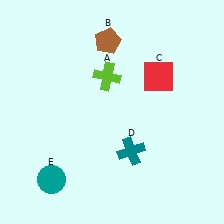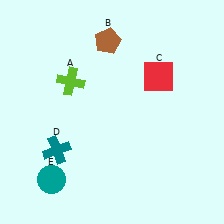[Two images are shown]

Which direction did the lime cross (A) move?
The lime cross (A) moved left.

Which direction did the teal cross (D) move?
The teal cross (D) moved left.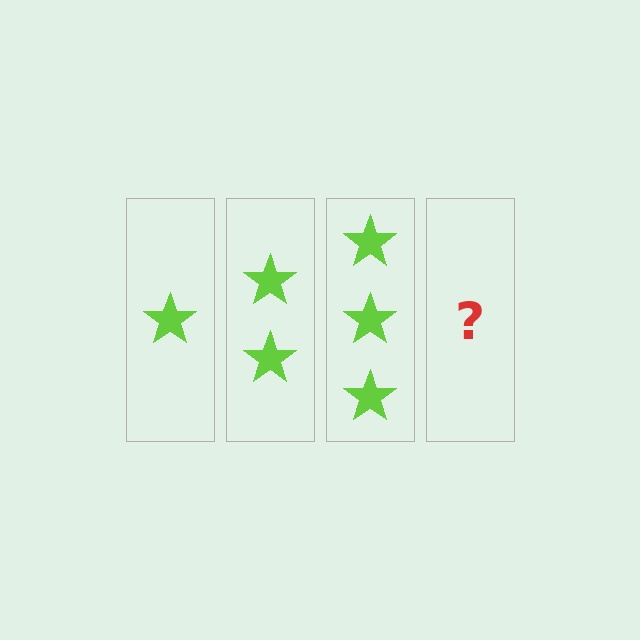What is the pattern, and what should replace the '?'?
The pattern is that each step adds one more star. The '?' should be 4 stars.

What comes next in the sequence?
The next element should be 4 stars.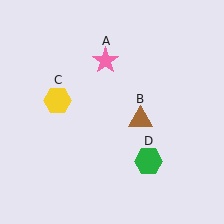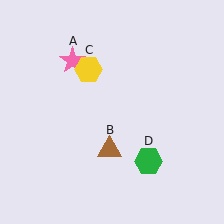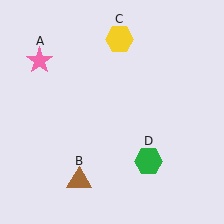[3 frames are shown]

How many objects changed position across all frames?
3 objects changed position: pink star (object A), brown triangle (object B), yellow hexagon (object C).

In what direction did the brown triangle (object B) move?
The brown triangle (object B) moved down and to the left.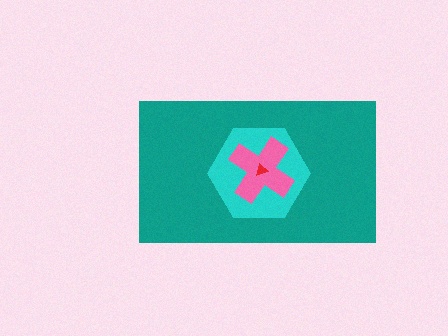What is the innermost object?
The red triangle.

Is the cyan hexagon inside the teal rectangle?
Yes.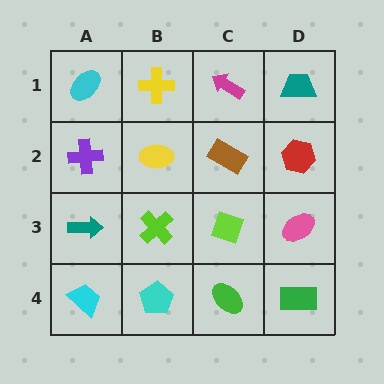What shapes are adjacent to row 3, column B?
A yellow ellipse (row 2, column B), a cyan pentagon (row 4, column B), a teal arrow (row 3, column A), a lime diamond (row 3, column C).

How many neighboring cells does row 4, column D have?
2.